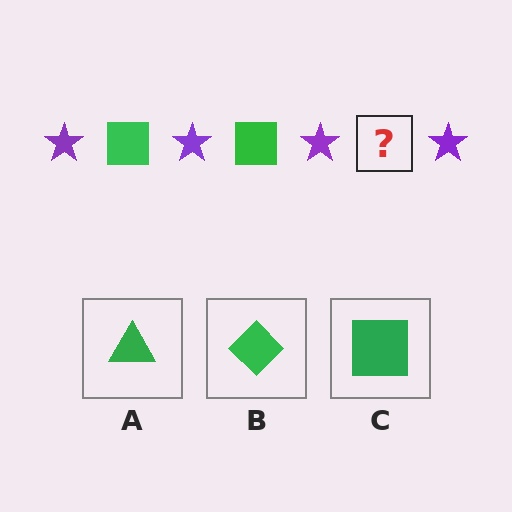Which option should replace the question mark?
Option C.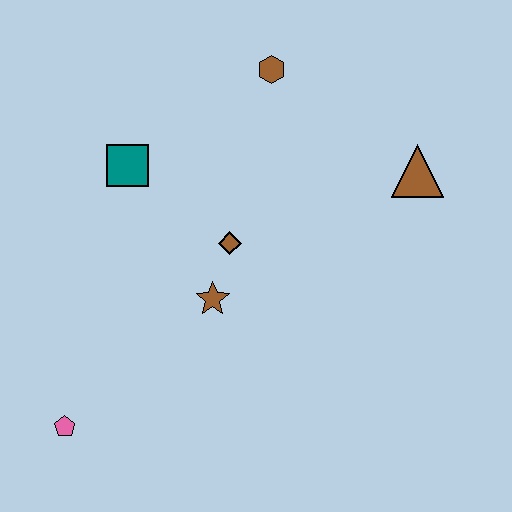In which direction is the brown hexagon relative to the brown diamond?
The brown hexagon is above the brown diamond.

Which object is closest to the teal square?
The brown diamond is closest to the teal square.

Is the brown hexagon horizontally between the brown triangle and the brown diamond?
Yes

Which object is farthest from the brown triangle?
The pink pentagon is farthest from the brown triangle.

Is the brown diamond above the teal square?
No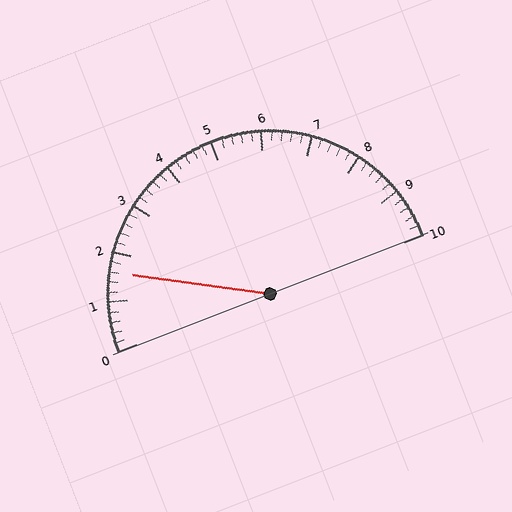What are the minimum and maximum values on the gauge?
The gauge ranges from 0 to 10.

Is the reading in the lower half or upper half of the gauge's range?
The reading is in the lower half of the range (0 to 10).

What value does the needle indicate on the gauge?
The needle indicates approximately 1.6.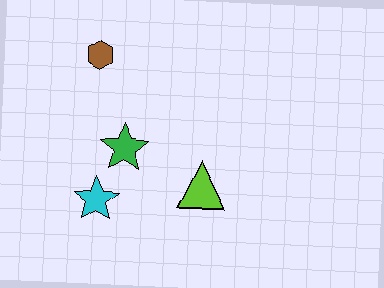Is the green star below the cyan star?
No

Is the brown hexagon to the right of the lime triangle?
No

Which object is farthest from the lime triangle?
The brown hexagon is farthest from the lime triangle.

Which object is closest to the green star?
The cyan star is closest to the green star.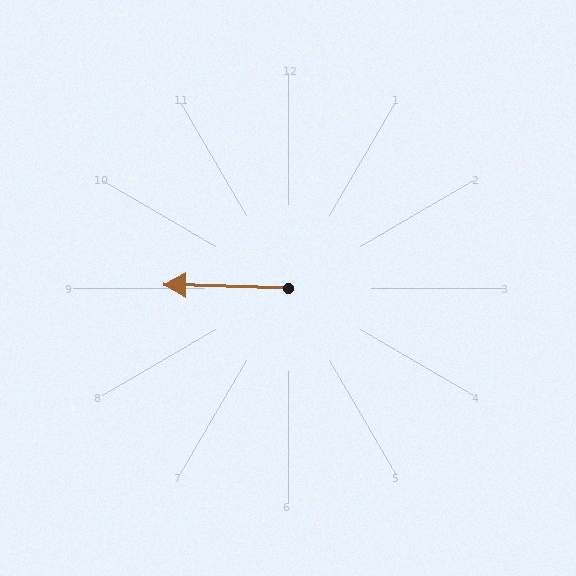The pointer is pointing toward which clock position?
Roughly 9 o'clock.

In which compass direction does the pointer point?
West.